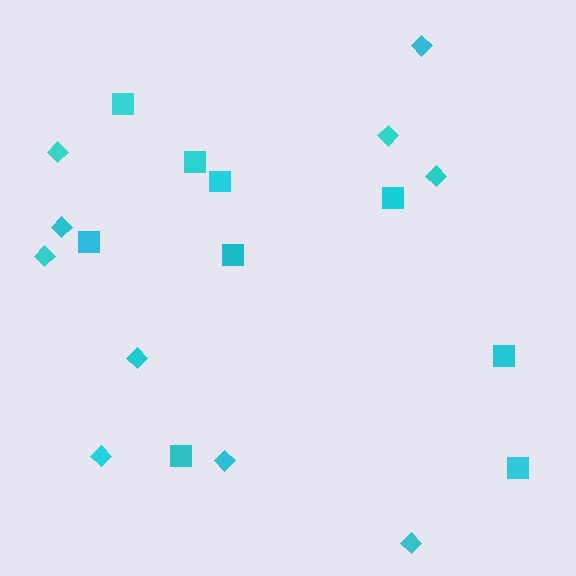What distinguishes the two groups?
There are 2 groups: one group of diamonds (10) and one group of squares (9).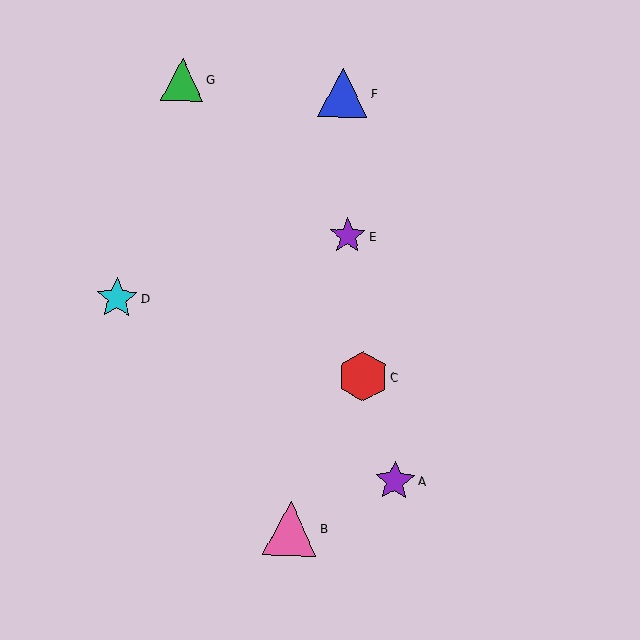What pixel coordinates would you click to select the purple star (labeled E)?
Click at (348, 236) to select the purple star E.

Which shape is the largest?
The pink triangle (labeled B) is the largest.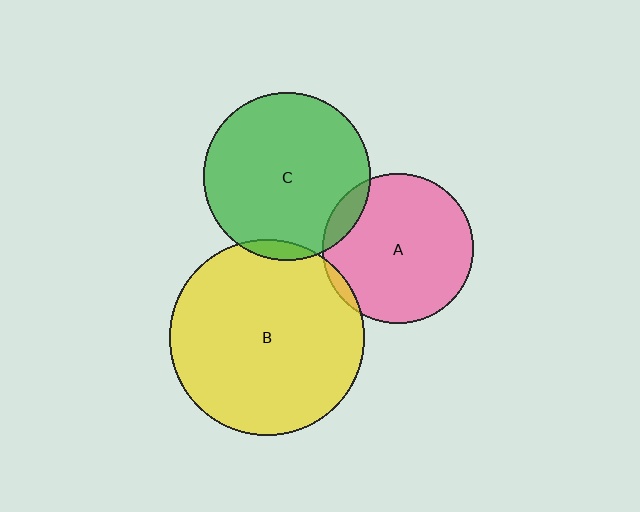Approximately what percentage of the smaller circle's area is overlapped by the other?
Approximately 5%.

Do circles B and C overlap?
Yes.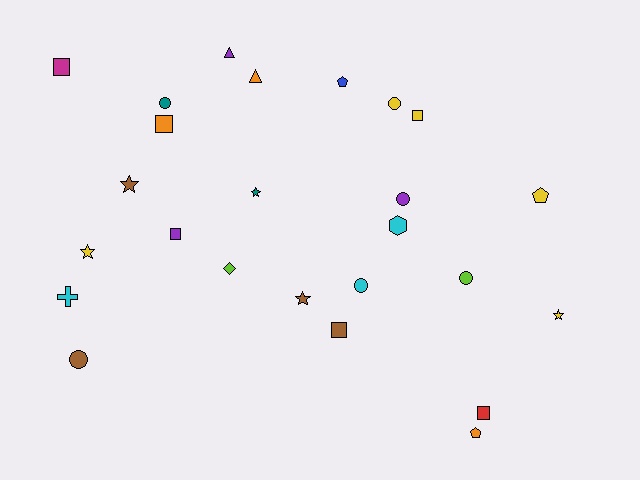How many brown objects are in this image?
There are 4 brown objects.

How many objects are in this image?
There are 25 objects.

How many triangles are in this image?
There are 2 triangles.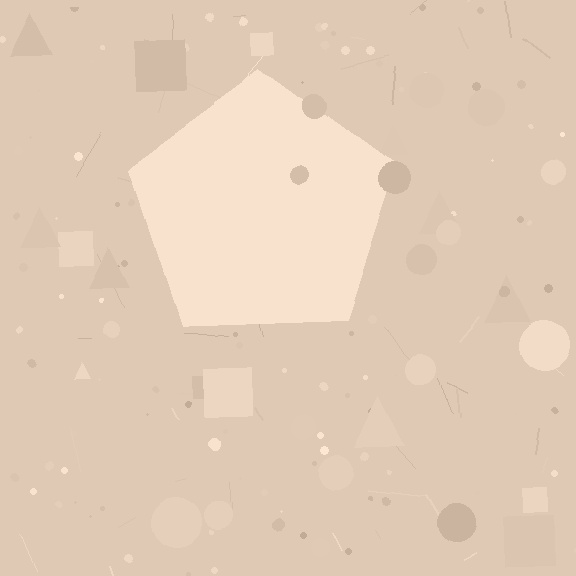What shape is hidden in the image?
A pentagon is hidden in the image.